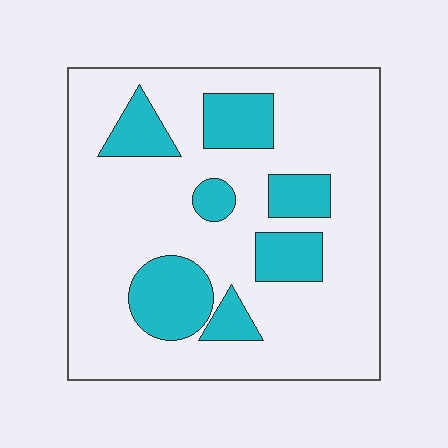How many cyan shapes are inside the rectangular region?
7.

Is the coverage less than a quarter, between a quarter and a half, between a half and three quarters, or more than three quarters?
Less than a quarter.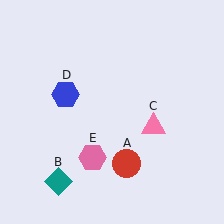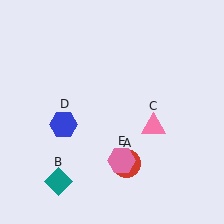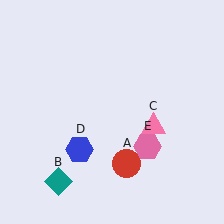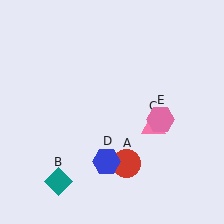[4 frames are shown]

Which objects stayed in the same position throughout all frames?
Red circle (object A) and teal diamond (object B) and pink triangle (object C) remained stationary.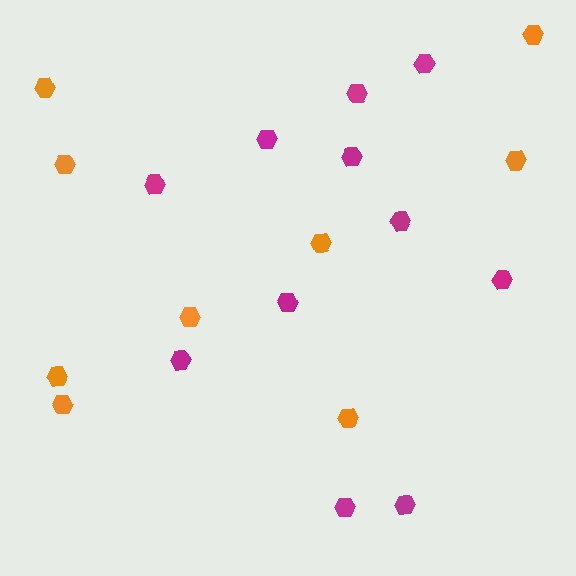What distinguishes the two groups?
There are 2 groups: one group of orange hexagons (9) and one group of magenta hexagons (11).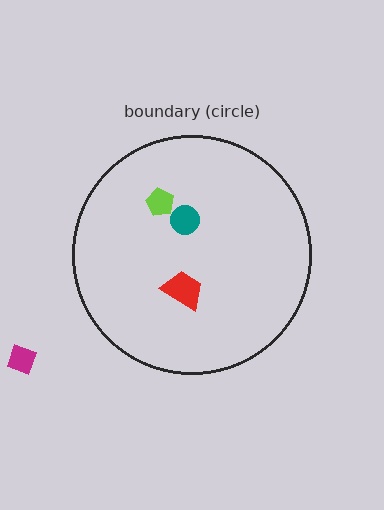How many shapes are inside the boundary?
3 inside, 1 outside.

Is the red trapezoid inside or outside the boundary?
Inside.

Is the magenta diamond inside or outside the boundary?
Outside.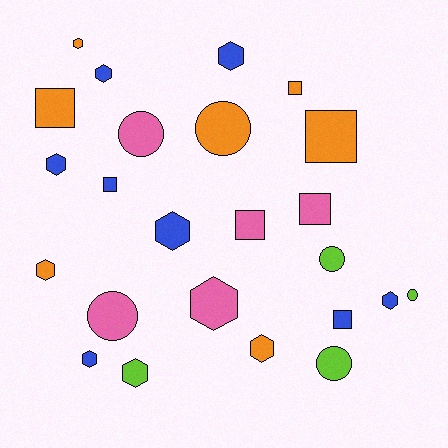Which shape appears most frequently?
Hexagon, with 11 objects.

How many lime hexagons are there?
There is 1 lime hexagon.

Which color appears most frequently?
Blue, with 8 objects.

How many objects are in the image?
There are 24 objects.